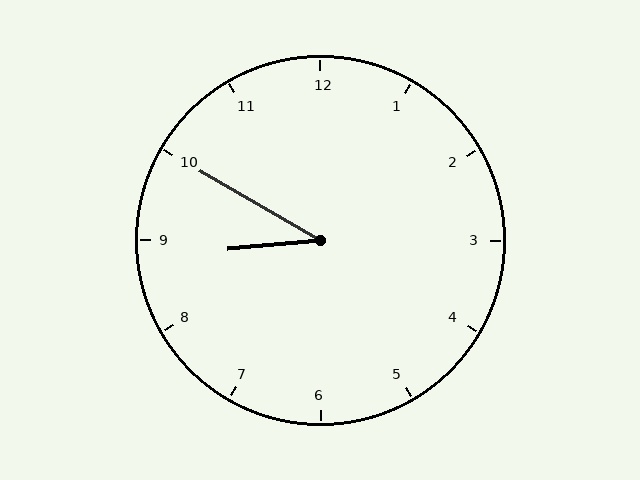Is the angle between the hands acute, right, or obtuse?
It is acute.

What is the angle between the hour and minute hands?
Approximately 35 degrees.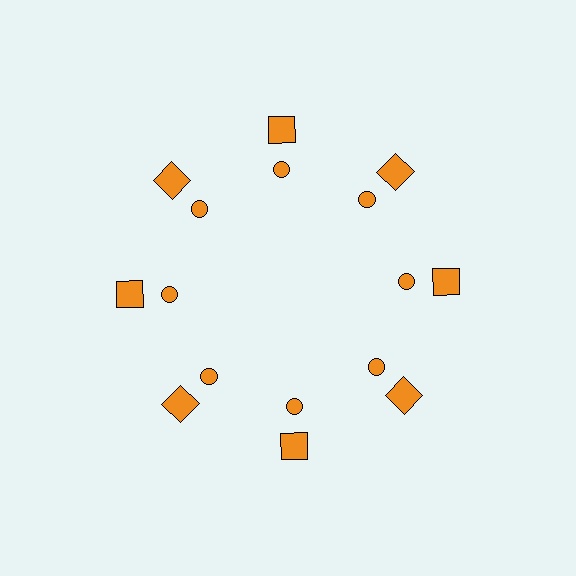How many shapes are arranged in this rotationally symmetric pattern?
There are 16 shapes, arranged in 8 groups of 2.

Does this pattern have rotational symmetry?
Yes, this pattern has 8-fold rotational symmetry. It looks the same after rotating 45 degrees around the center.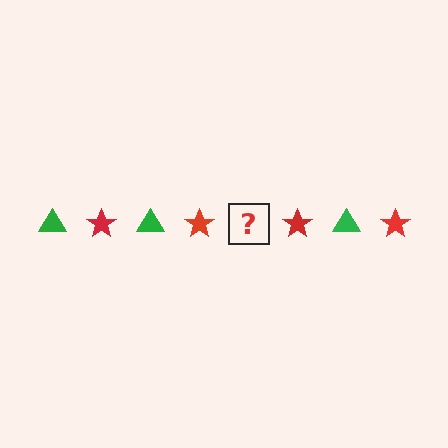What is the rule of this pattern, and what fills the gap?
The rule is that the pattern alternates between green triangle and red star. The gap should be filled with a green triangle.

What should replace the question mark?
The question mark should be replaced with a green triangle.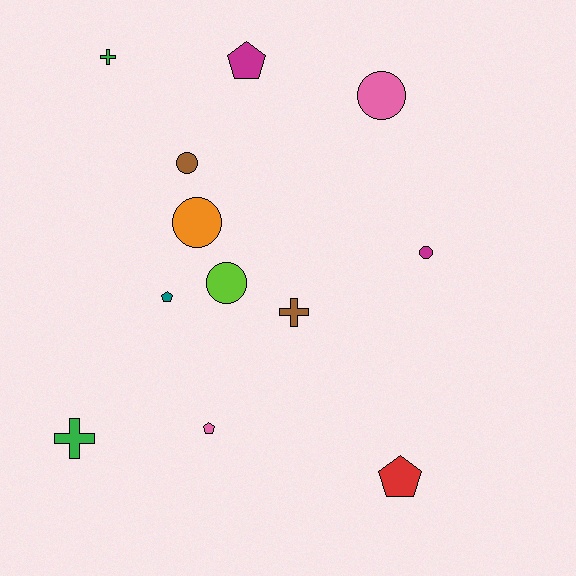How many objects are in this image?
There are 12 objects.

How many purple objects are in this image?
There are no purple objects.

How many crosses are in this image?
There are 3 crosses.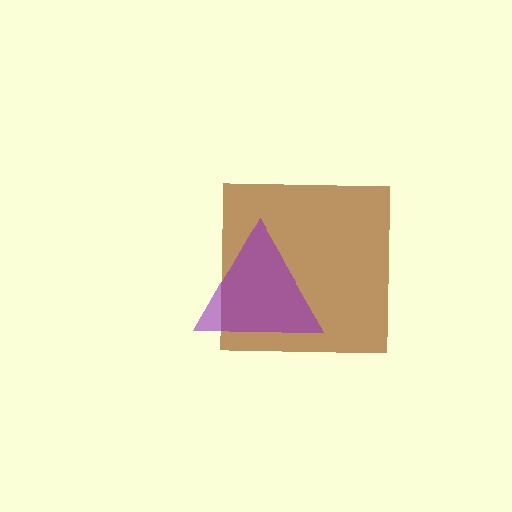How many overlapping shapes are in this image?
There are 2 overlapping shapes in the image.